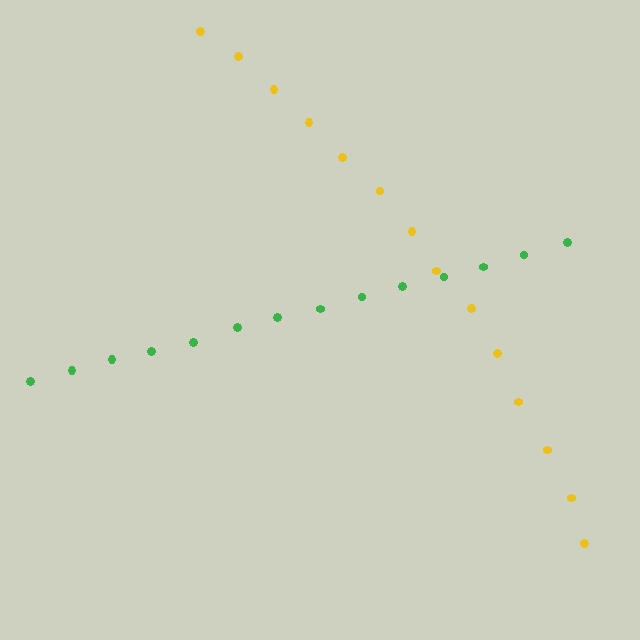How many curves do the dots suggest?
There are 2 distinct paths.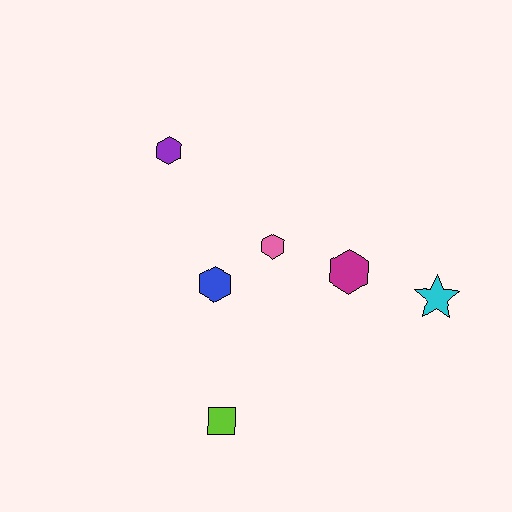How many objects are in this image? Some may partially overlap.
There are 6 objects.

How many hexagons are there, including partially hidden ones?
There are 4 hexagons.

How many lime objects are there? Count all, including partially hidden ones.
There is 1 lime object.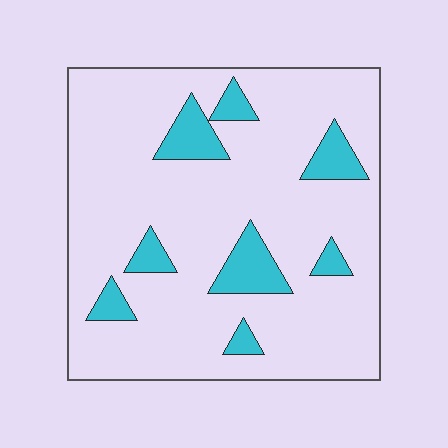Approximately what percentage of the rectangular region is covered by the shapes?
Approximately 15%.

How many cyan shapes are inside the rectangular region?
8.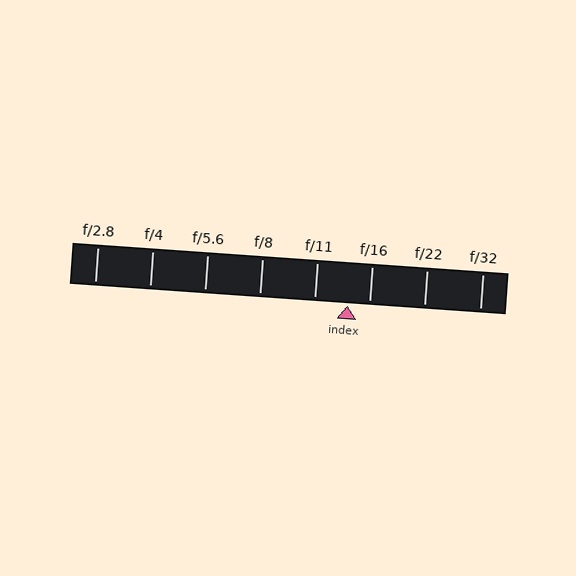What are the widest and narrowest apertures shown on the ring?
The widest aperture shown is f/2.8 and the narrowest is f/32.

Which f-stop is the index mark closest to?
The index mark is closest to f/16.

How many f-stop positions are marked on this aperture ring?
There are 8 f-stop positions marked.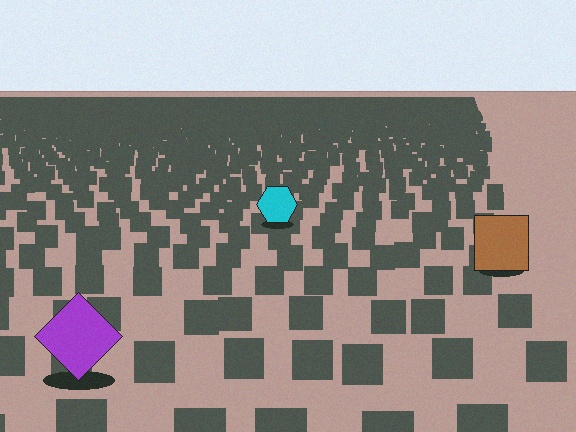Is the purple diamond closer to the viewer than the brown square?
Yes. The purple diamond is closer — you can tell from the texture gradient: the ground texture is coarser near it.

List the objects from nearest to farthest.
From nearest to farthest: the purple diamond, the brown square, the cyan hexagon.